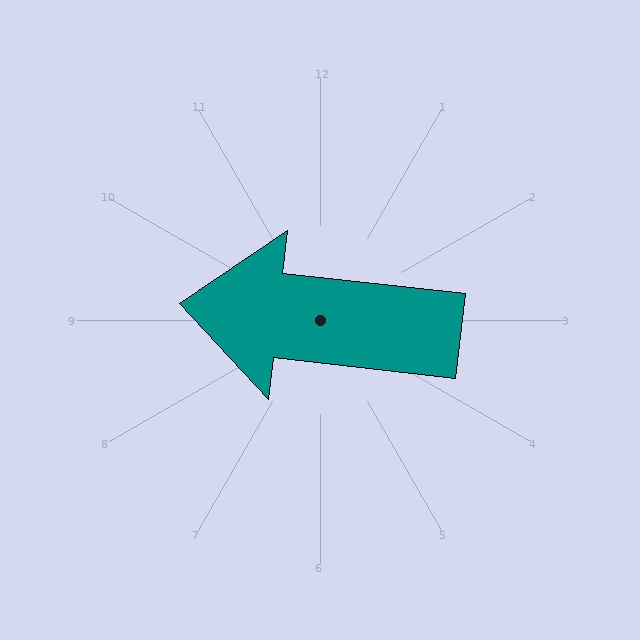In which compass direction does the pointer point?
West.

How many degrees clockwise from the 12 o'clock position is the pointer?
Approximately 277 degrees.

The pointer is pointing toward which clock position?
Roughly 9 o'clock.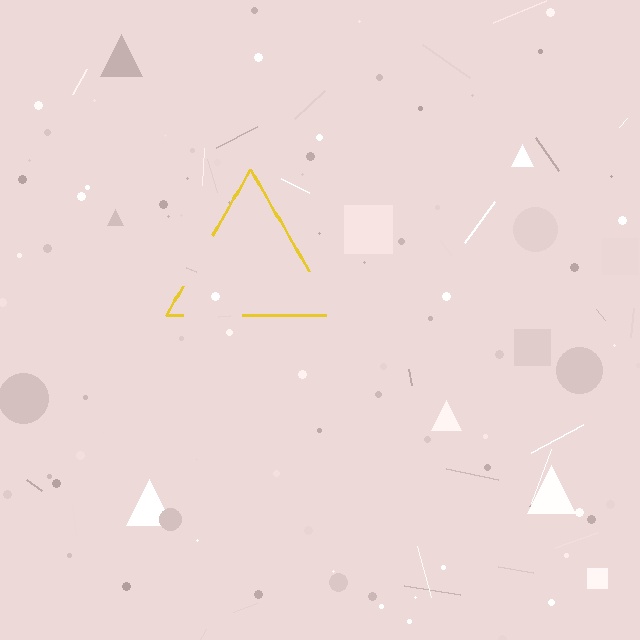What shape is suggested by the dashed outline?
The dashed outline suggests a triangle.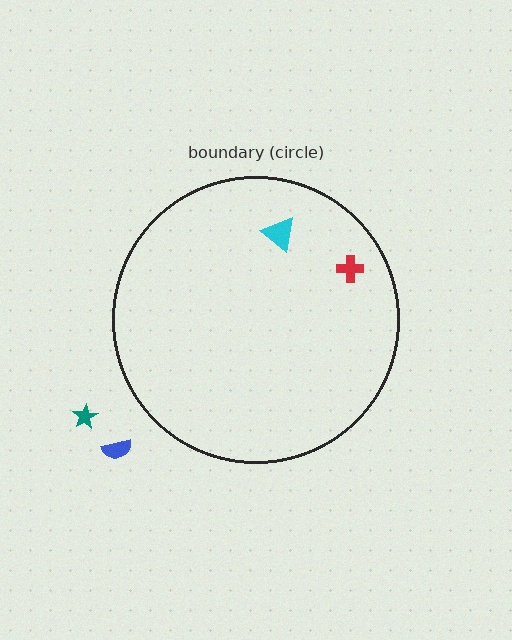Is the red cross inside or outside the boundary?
Inside.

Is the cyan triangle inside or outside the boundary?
Inside.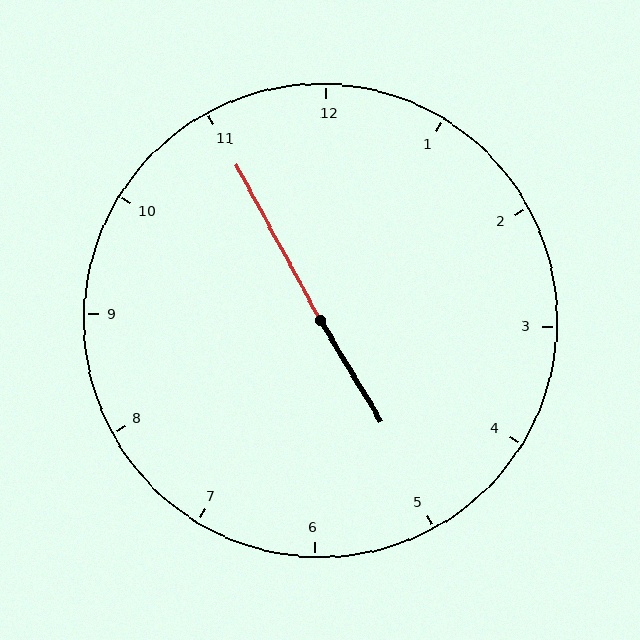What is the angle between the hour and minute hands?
Approximately 178 degrees.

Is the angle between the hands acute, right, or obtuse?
It is obtuse.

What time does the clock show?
4:55.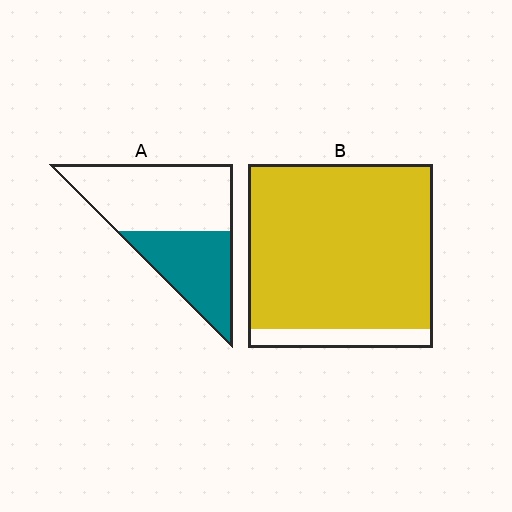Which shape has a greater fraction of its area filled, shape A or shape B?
Shape B.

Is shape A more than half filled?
No.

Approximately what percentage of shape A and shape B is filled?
A is approximately 40% and B is approximately 90%.